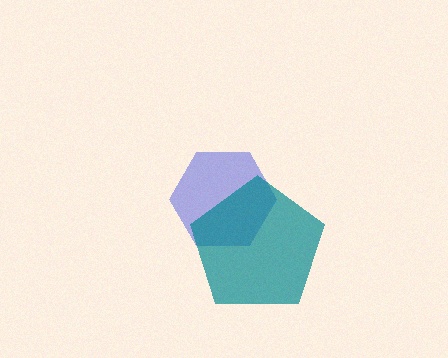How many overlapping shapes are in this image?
There are 2 overlapping shapes in the image.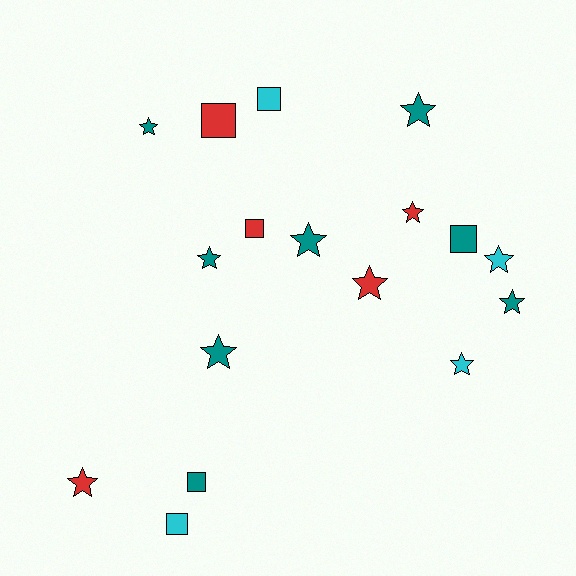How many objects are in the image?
There are 17 objects.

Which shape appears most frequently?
Star, with 11 objects.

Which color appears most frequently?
Teal, with 8 objects.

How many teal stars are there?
There are 6 teal stars.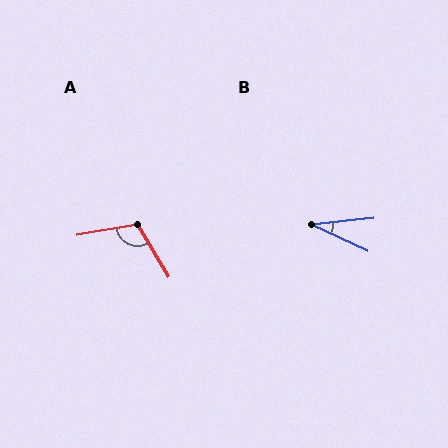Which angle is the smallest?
B, at approximately 31 degrees.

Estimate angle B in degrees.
Approximately 31 degrees.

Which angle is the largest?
A, at approximately 111 degrees.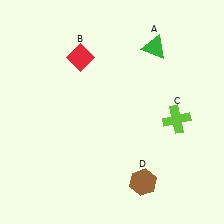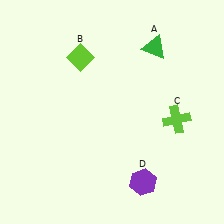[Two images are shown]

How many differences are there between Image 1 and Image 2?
There are 2 differences between the two images.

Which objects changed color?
B changed from red to lime. D changed from brown to purple.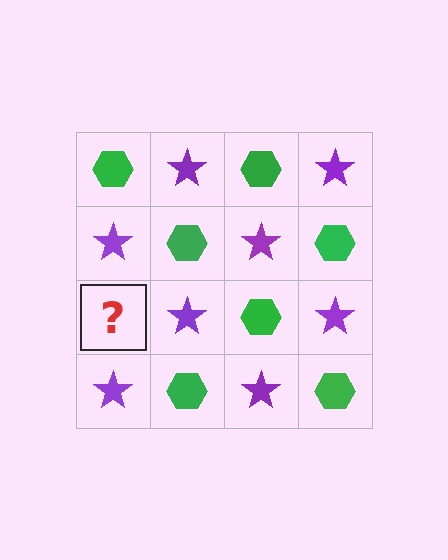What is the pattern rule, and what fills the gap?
The rule is that it alternates green hexagon and purple star in a checkerboard pattern. The gap should be filled with a green hexagon.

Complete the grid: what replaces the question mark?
The question mark should be replaced with a green hexagon.